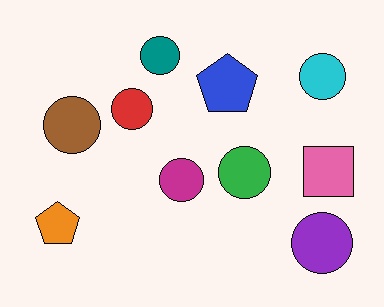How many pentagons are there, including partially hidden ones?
There are 2 pentagons.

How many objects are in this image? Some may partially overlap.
There are 10 objects.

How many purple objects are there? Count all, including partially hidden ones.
There is 1 purple object.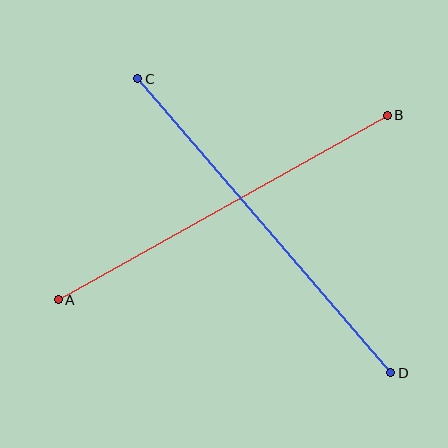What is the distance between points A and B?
The distance is approximately 377 pixels.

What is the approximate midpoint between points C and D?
The midpoint is at approximately (264, 226) pixels.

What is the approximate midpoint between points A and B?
The midpoint is at approximately (223, 207) pixels.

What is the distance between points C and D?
The distance is approximately 388 pixels.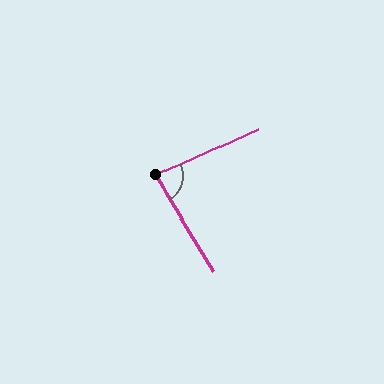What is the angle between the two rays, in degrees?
Approximately 83 degrees.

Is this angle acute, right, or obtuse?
It is acute.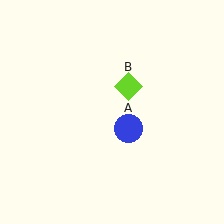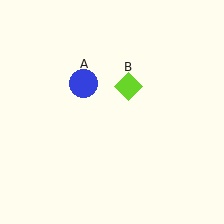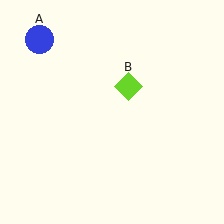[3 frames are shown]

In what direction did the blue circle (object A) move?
The blue circle (object A) moved up and to the left.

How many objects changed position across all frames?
1 object changed position: blue circle (object A).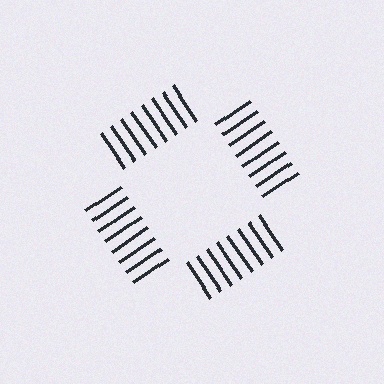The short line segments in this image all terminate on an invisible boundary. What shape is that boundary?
An illusory square — the line segments terminate on its edges but no continuous stroke is drawn.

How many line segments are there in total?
32 — 8 along each of the 4 edges.